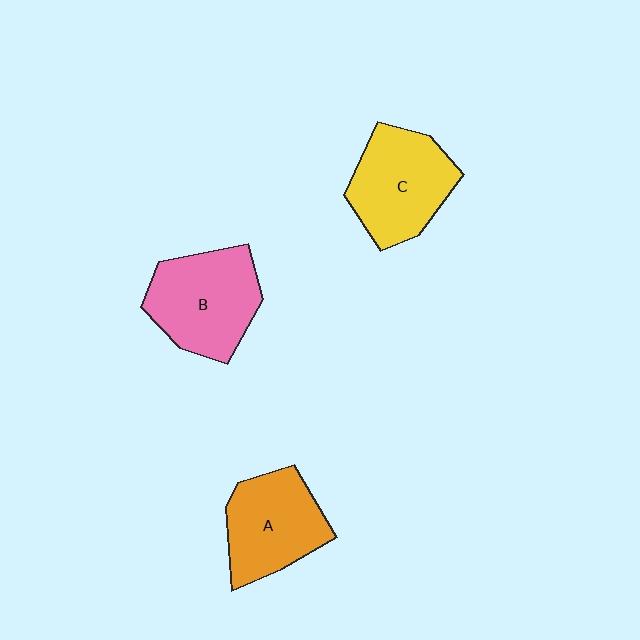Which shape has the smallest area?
Shape A (orange).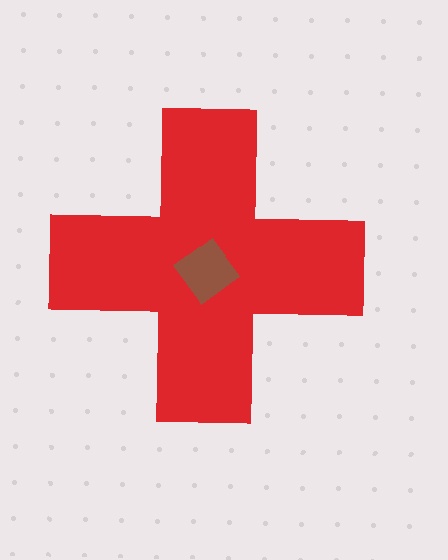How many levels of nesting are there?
2.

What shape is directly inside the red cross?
The brown diamond.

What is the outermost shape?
The red cross.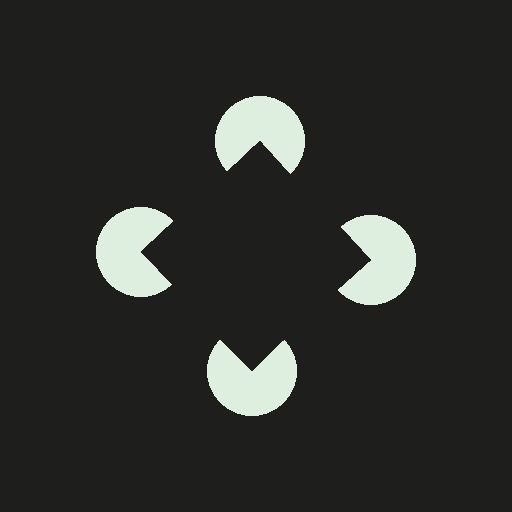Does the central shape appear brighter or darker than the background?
It typically appears slightly darker than the background, even though no actual brightness change is drawn.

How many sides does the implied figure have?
4 sides.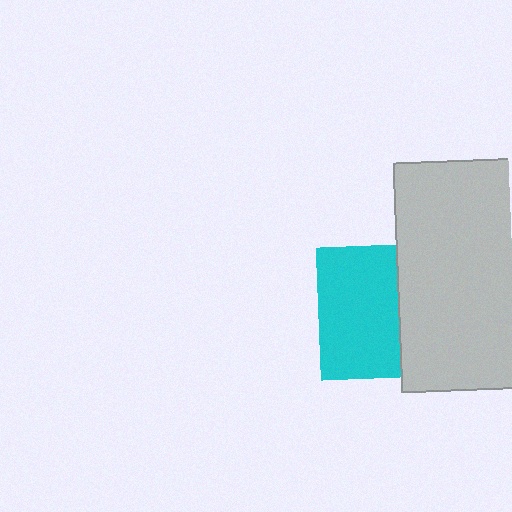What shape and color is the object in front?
The object in front is a light gray rectangle.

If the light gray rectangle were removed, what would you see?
You would see the complete cyan square.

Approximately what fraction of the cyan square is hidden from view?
Roughly 39% of the cyan square is hidden behind the light gray rectangle.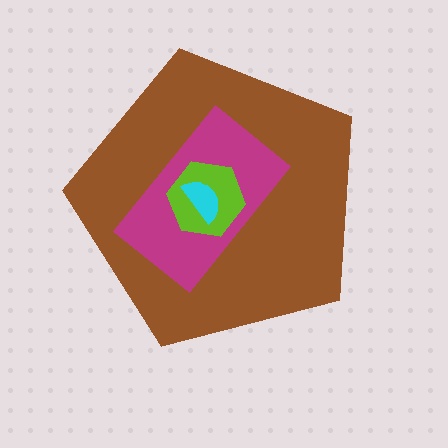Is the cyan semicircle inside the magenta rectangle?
Yes.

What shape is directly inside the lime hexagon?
The cyan semicircle.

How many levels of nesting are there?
4.